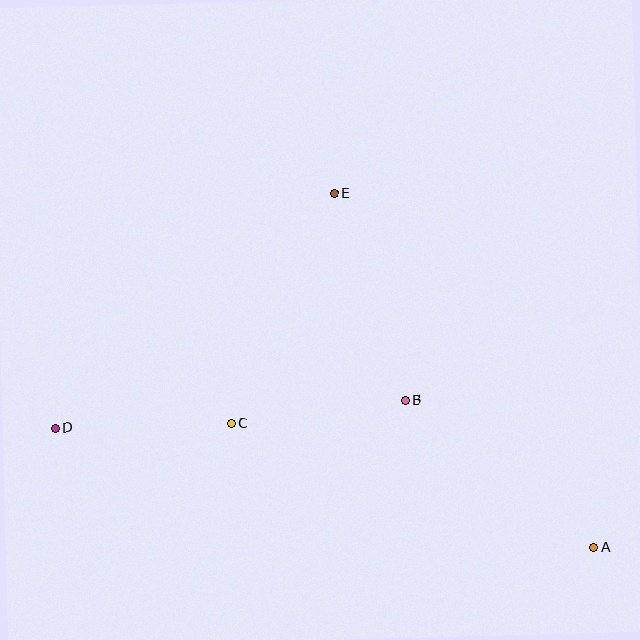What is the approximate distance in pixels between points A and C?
The distance between A and C is approximately 383 pixels.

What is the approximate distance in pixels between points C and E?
The distance between C and E is approximately 252 pixels.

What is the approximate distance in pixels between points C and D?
The distance between C and D is approximately 176 pixels.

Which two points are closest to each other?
Points B and C are closest to each other.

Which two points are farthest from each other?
Points A and D are farthest from each other.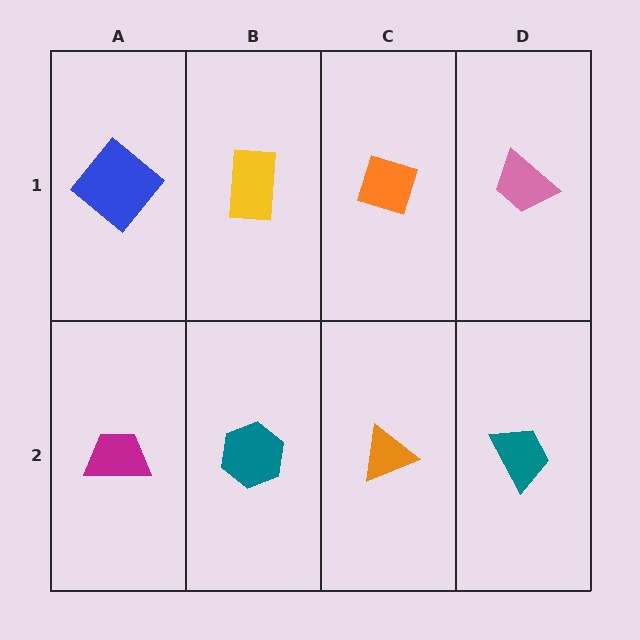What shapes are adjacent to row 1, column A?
A magenta trapezoid (row 2, column A), a yellow rectangle (row 1, column B).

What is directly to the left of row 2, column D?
An orange triangle.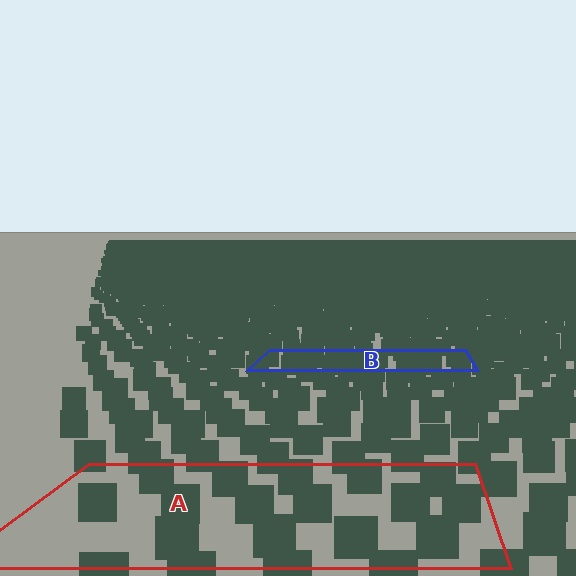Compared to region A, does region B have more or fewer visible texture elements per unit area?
Region B has more texture elements per unit area — they are packed more densely because it is farther away.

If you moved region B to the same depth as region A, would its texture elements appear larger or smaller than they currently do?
They would appear larger. At a closer depth, the same texture elements are projected at a bigger on-screen size.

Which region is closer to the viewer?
Region A is closer. The texture elements there are larger and more spread out.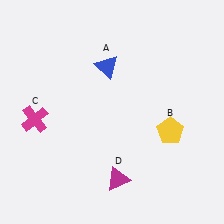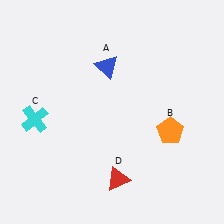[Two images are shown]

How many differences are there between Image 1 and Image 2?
There are 3 differences between the two images.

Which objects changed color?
B changed from yellow to orange. C changed from magenta to cyan. D changed from magenta to red.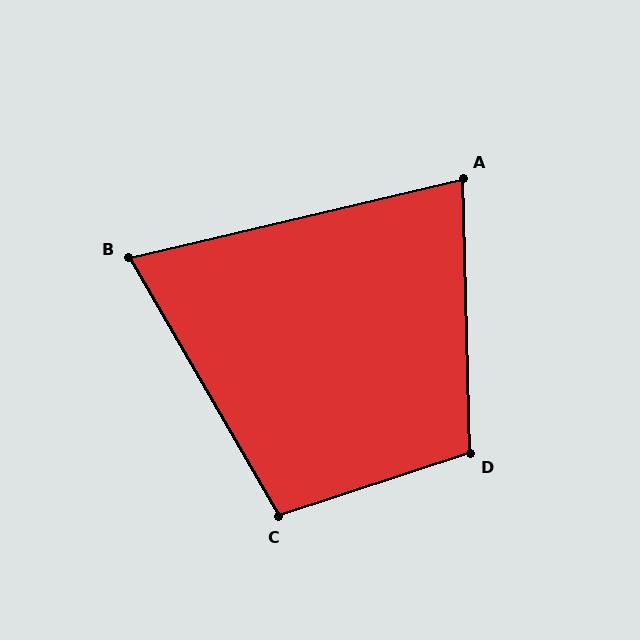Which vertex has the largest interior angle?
D, at approximately 107 degrees.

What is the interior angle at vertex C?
Approximately 102 degrees (obtuse).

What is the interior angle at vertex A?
Approximately 78 degrees (acute).